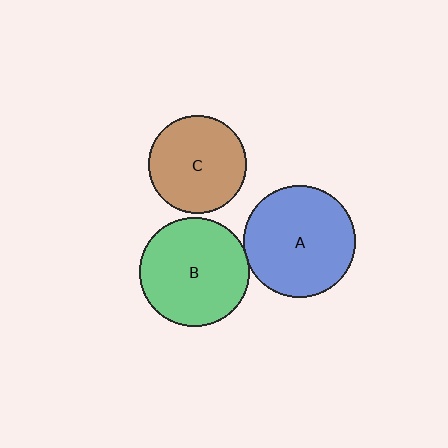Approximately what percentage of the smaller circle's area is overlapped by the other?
Approximately 5%.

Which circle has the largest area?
Circle A (blue).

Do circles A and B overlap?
Yes.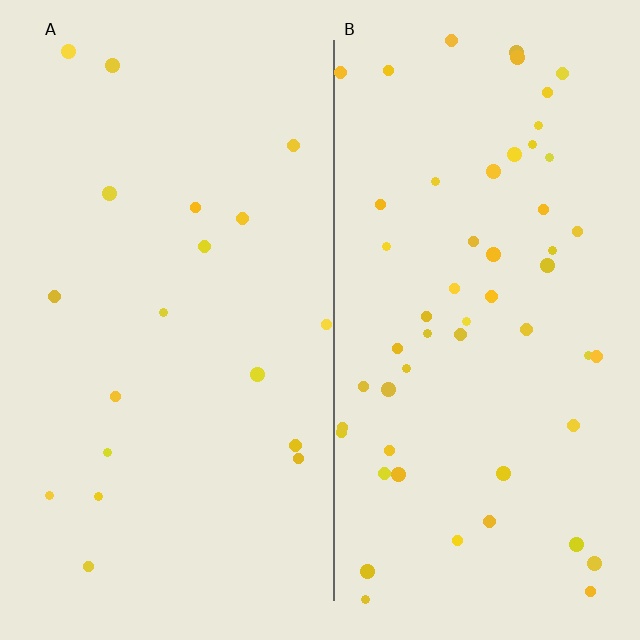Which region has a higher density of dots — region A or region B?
B (the right).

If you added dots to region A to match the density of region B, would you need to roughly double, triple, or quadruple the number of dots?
Approximately triple.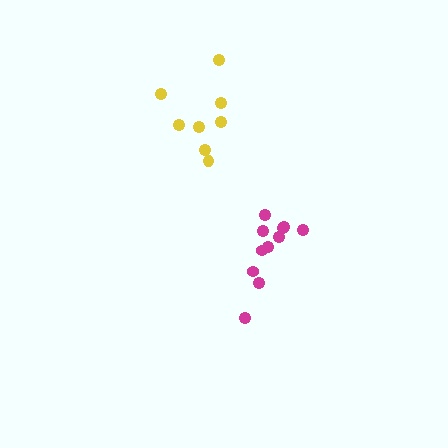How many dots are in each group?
Group 1: 11 dots, Group 2: 8 dots (19 total).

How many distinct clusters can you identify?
There are 2 distinct clusters.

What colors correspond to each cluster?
The clusters are colored: magenta, yellow.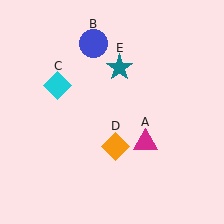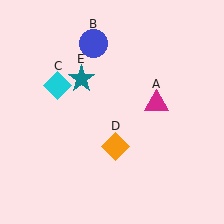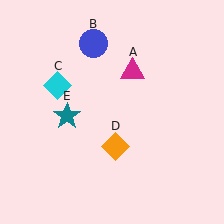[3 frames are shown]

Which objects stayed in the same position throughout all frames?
Blue circle (object B) and cyan diamond (object C) and orange diamond (object D) remained stationary.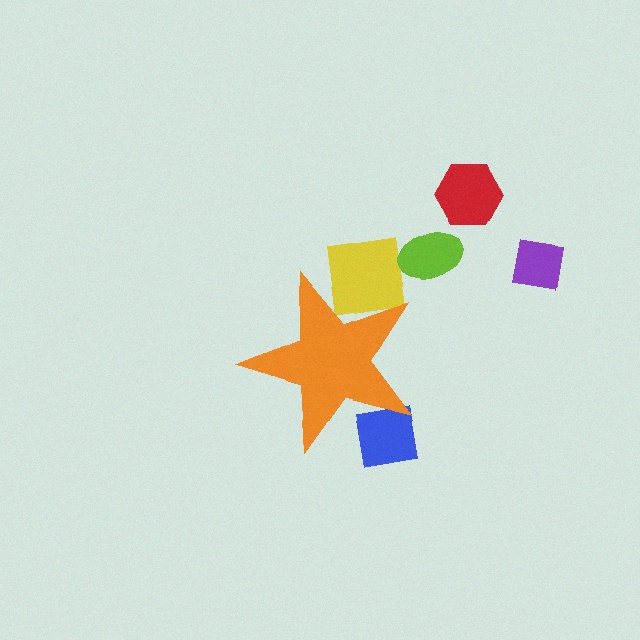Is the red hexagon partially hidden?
No, the red hexagon is fully visible.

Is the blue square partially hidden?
Yes, the blue square is partially hidden behind the orange star.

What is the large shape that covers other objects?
An orange star.